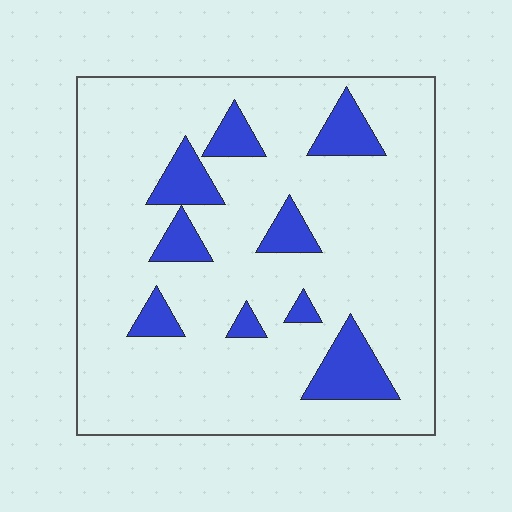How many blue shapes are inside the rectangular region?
9.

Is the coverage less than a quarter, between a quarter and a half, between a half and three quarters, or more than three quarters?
Less than a quarter.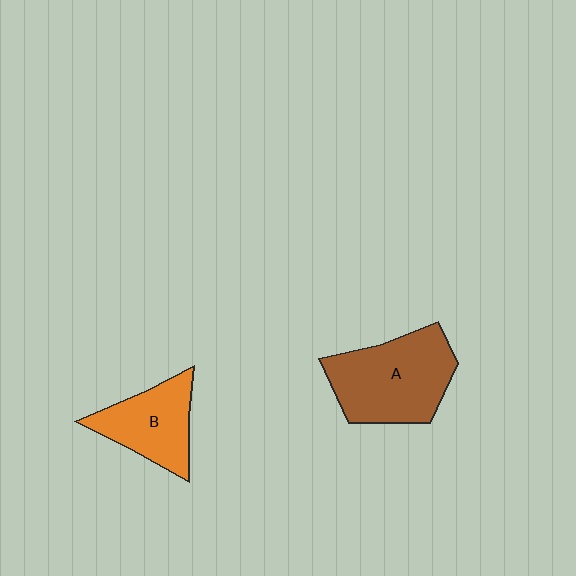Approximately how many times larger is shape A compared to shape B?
Approximately 1.5 times.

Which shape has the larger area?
Shape A (brown).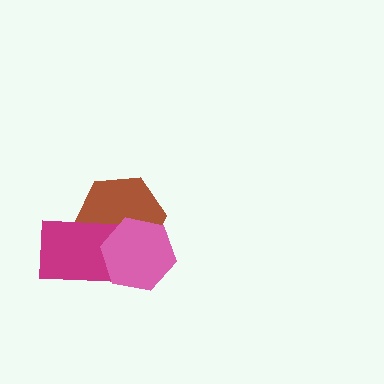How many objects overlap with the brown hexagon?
2 objects overlap with the brown hexagon.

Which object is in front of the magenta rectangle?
The pink hexagon is in front of the magenta rectangle.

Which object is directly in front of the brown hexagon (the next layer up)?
The magenta rectangle is directly in front of the brown hexagon.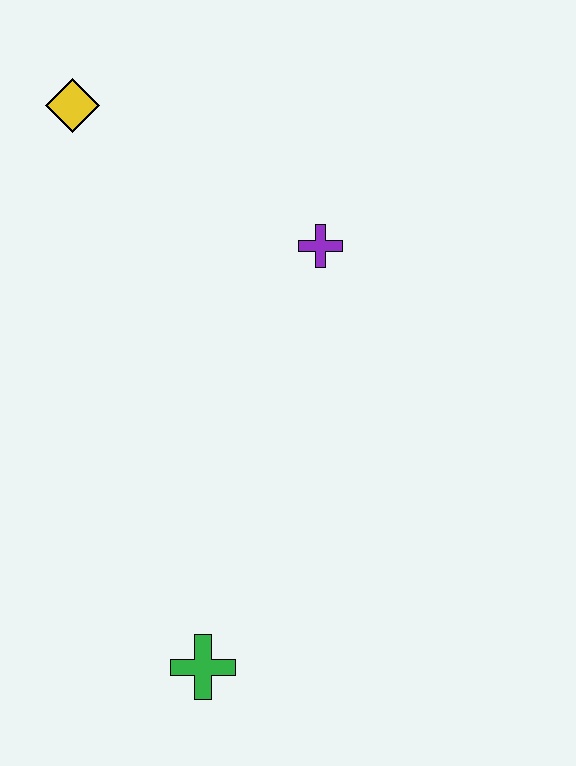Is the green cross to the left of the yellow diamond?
No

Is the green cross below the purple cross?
Yes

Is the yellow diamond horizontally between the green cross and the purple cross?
No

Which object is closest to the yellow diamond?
The purple cross is closest to the yellow diamond.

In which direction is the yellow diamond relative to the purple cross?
The yellow diamond is to the left of the purple cross.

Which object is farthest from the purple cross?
The green cross is farthest from the purple cross.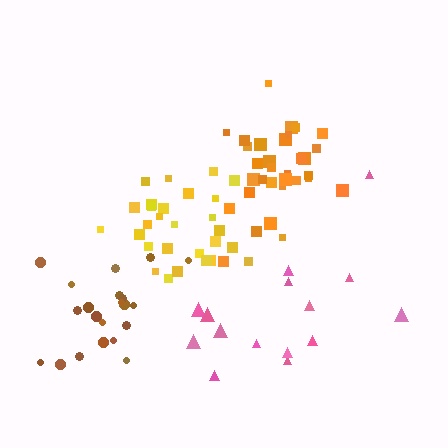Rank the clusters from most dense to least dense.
yellow, orange, brown, pink.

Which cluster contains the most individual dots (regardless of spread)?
Orange (34).